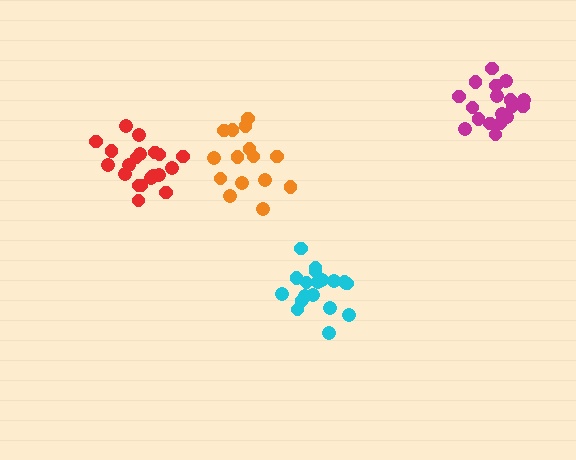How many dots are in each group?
Group 1: 18 dots, Group 2: 18 dots, Group 3: 20 dots, Group 4: 15 dots (71 total).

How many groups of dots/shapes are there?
There are 4 groups.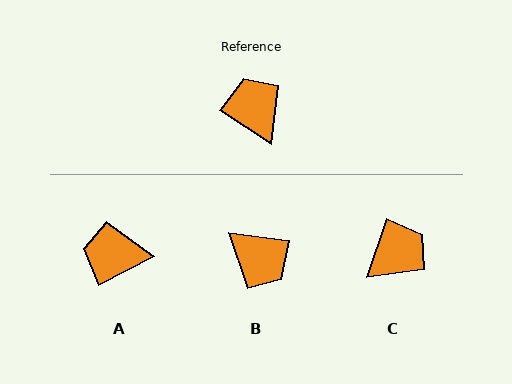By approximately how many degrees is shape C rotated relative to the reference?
Approximately 76 degrees clockwise.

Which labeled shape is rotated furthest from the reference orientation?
B, about 155 degrees away.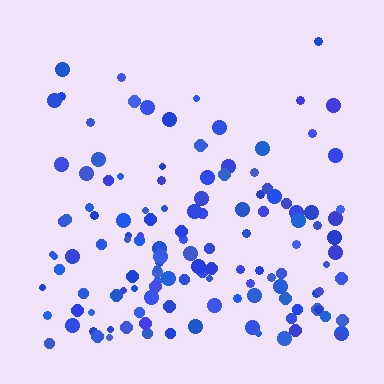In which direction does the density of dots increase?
From top to bottom, with the bottom side densest.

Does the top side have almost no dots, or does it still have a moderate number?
Still a moderate number, just noticeably fewer than the bottom.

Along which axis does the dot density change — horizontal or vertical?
Vertical.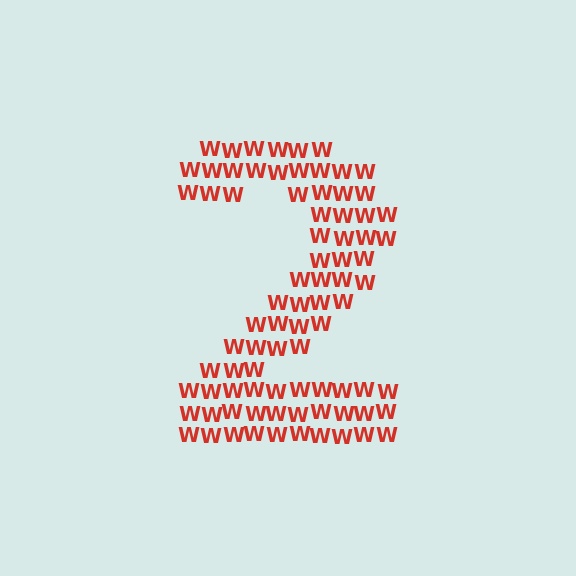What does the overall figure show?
The overall figure shows the digit 2.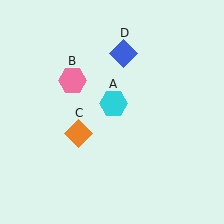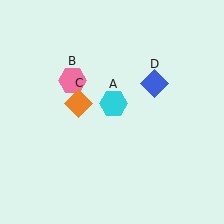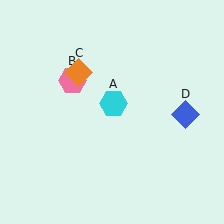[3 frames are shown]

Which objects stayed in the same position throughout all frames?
Cyan hexagon (object A) and pink hexagon (object B) remained stationary.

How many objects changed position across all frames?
2 objects changed position: orange diamond (object C), blue diamond (object D).